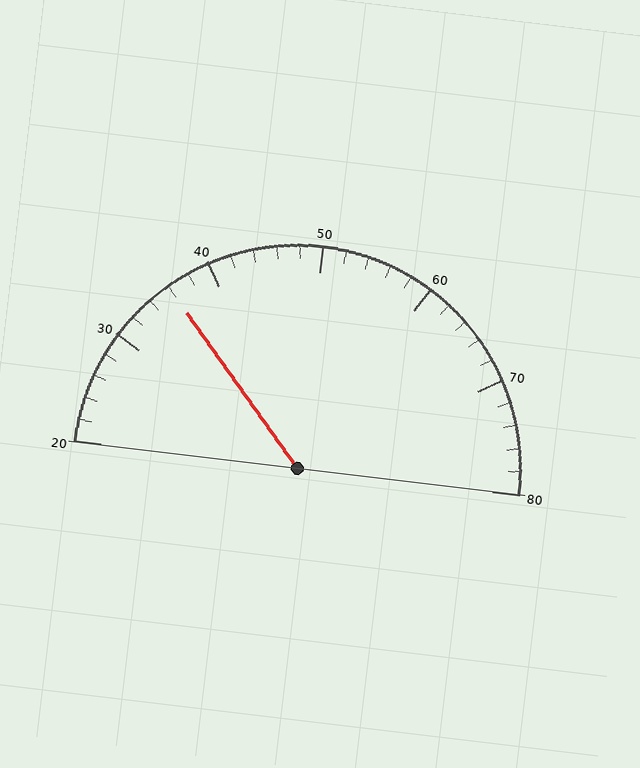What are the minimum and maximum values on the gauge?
The gauge ranges from 20 to 80.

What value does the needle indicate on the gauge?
The needle indicates approximately 36.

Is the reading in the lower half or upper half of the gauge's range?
The reading is in the lower half of the range (20 to 80).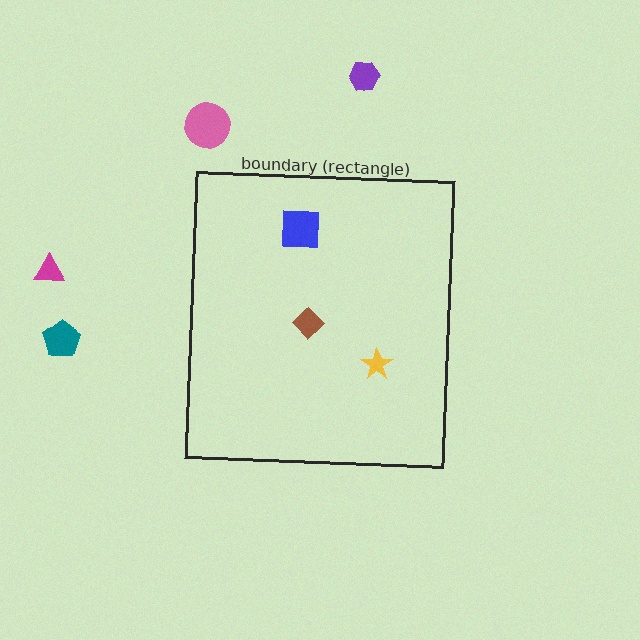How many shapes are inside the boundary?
3 inside, 4 outside.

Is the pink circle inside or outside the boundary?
Outside.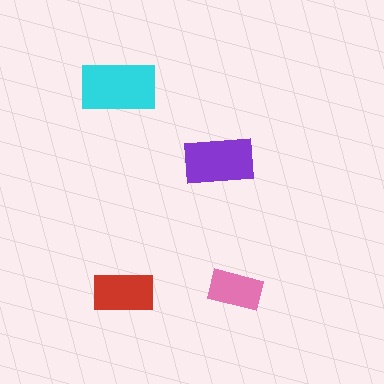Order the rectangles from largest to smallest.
the cyan one, the purple one, the red one, the pink one.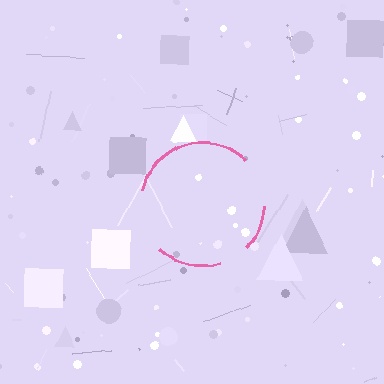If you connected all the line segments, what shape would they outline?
They would outline a circle.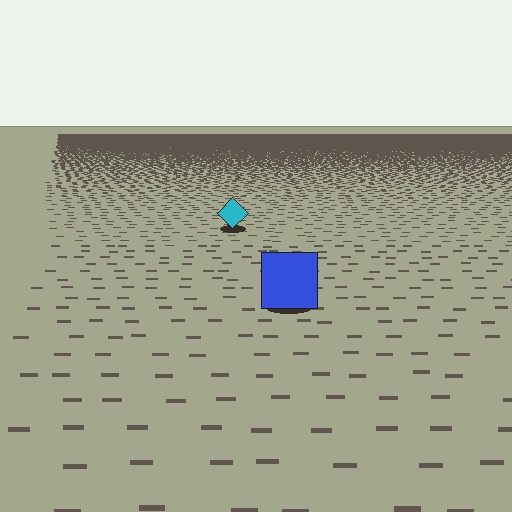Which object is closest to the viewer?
The blue square is closest. The texture marks near it are larger and more spread out.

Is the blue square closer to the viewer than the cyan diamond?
Yes. The blue square is closer — you can tell from the texture gradient: the ground texture is coarser near it.